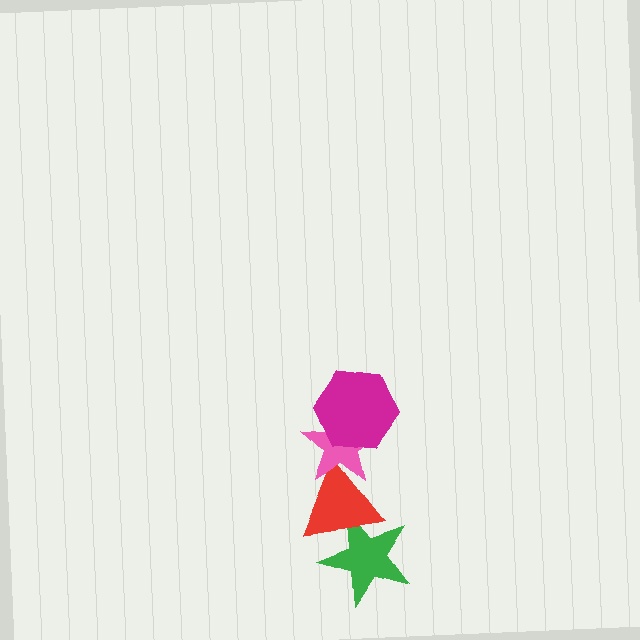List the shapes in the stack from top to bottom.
From top to bottom: the magenta hexagon, the pink star, the red triangle, the green star.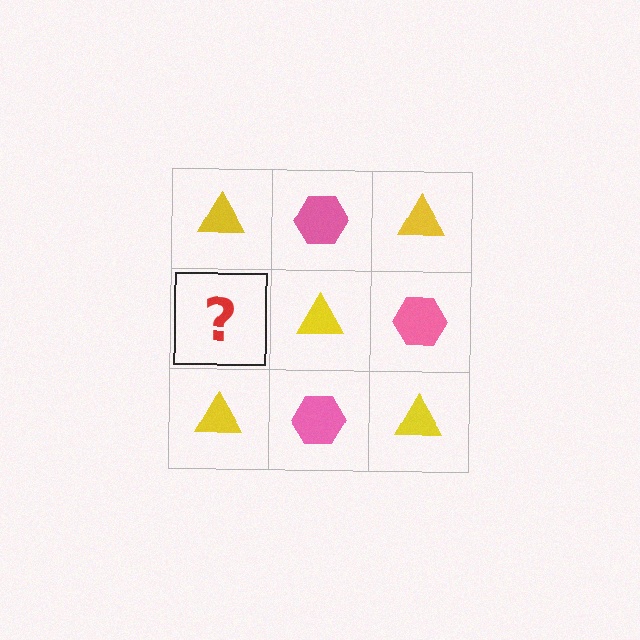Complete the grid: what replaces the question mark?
The question mark should be replaced with a pink hexagon.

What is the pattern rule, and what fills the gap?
The rule is that it alternates yellow triangle and pink hexagon in a checkerboard pattern. The gap should be filled with a pink hexagon.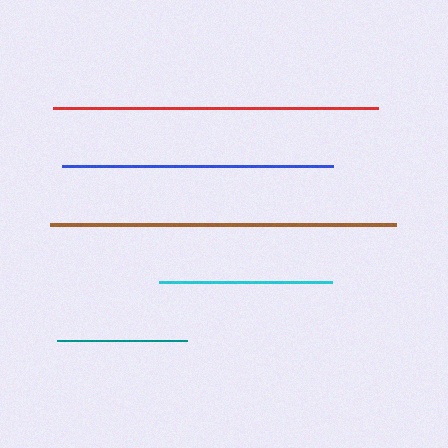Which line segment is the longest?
The brown line is the longest at approximately 346 pixels.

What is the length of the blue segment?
The blue segment is approximately 272 pixels long.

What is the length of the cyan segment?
The cyan segment is approximately 174 pixels long.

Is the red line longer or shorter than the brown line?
The brown line is longer than the red line.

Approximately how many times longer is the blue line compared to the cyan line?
The blue line is approximately 1.6 times the length of the cyan line.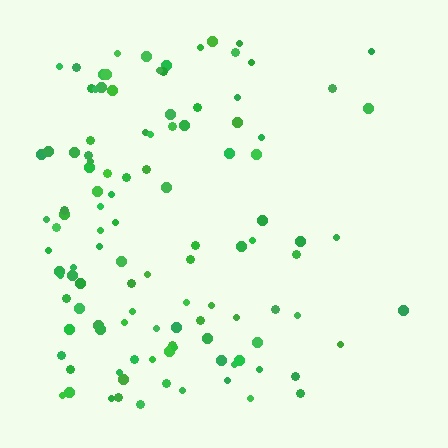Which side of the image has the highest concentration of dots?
The left.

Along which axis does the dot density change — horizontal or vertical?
Horizontal.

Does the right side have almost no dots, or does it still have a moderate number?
Still a moderate number, just noticeably fewer than the left.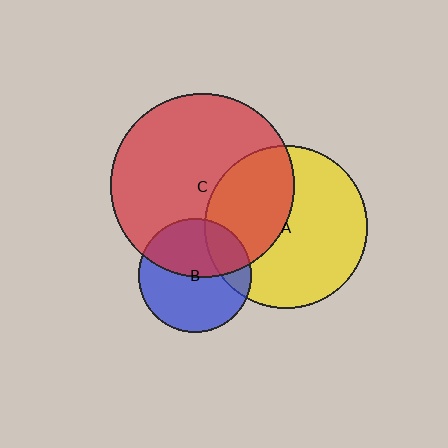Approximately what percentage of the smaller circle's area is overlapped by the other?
Approximately 40%.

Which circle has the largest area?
Circle C (red).